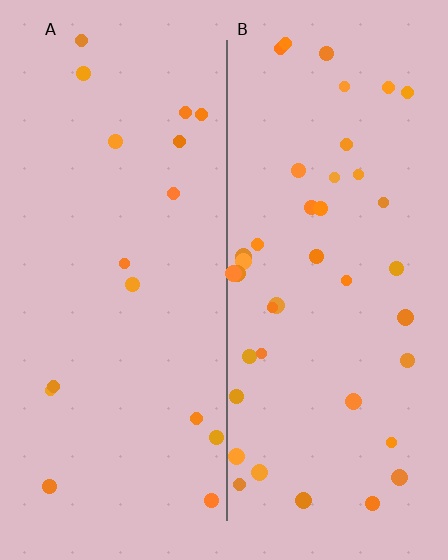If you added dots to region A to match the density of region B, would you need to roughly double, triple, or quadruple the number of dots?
Approximately double.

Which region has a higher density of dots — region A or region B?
B (the right).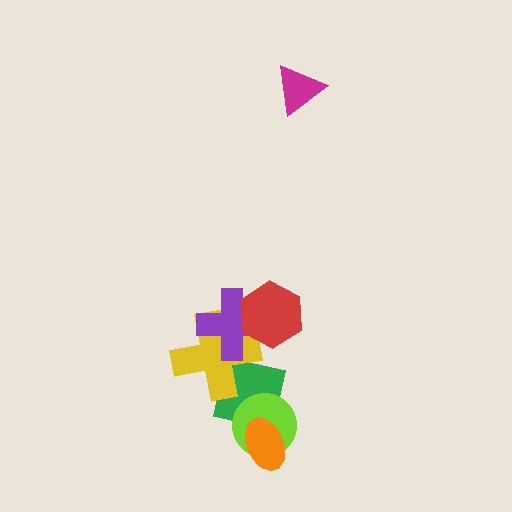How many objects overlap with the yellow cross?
3 objects overlap with the yellow cross.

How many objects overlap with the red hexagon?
2 objects overlap with the red hexagon.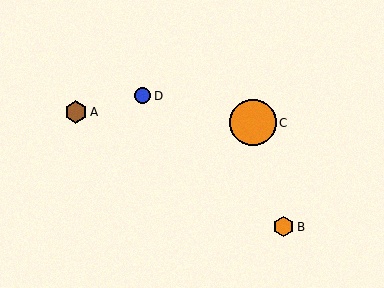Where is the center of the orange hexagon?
The center of the orange hexagon is at (283, 227).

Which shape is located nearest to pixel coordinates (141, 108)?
The blue circle (labeled D) at (143, 96) is nearest to that location.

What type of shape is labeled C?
Shape C is an orange circle.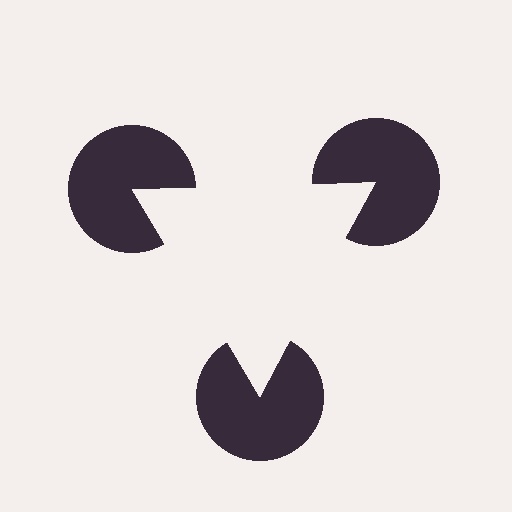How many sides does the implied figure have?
3 sides.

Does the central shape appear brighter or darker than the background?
It typically appears slightly brighter than the background, even though no actual brightness change is drawn.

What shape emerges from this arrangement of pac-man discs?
An illusory triangle — its edges are inferred from the aligned wedge cuts in the pac-man discs, not physically drawn.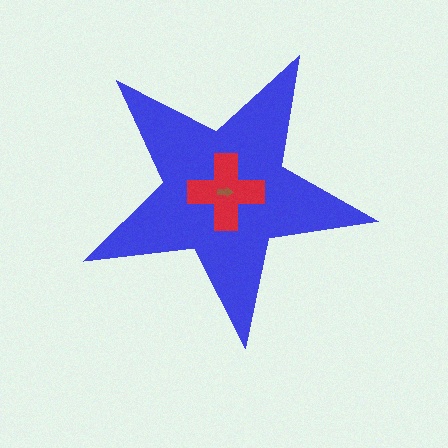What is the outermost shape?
The blue star.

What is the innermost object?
The brown arrow.